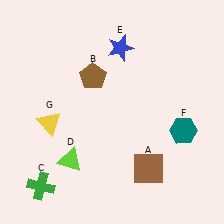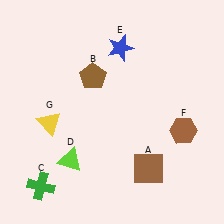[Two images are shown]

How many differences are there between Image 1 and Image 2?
There is 1 difference between the two images.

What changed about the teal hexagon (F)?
In Image 1, F is teal. In Image 2, it changed to brown.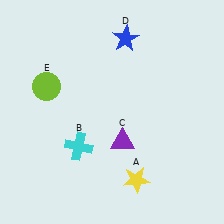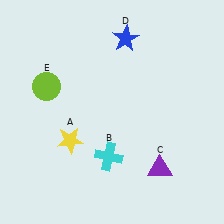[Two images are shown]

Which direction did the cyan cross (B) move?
The cyan cross (B) moved right.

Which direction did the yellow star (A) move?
The yellow star (A) moved left.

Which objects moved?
The objects that moved are: the yellow star (A), the cyan cross (B), the purple triangle (C).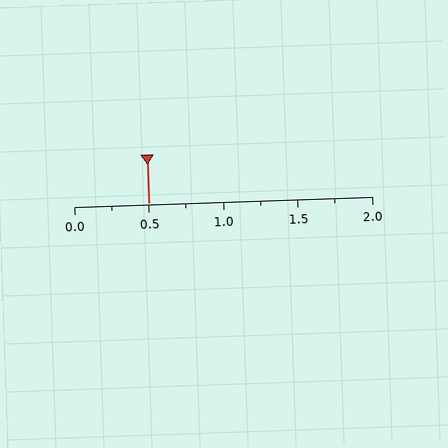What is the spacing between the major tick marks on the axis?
The major ticks are spaced 0.5 apart.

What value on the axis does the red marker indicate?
The marker indicates approximately 0.5.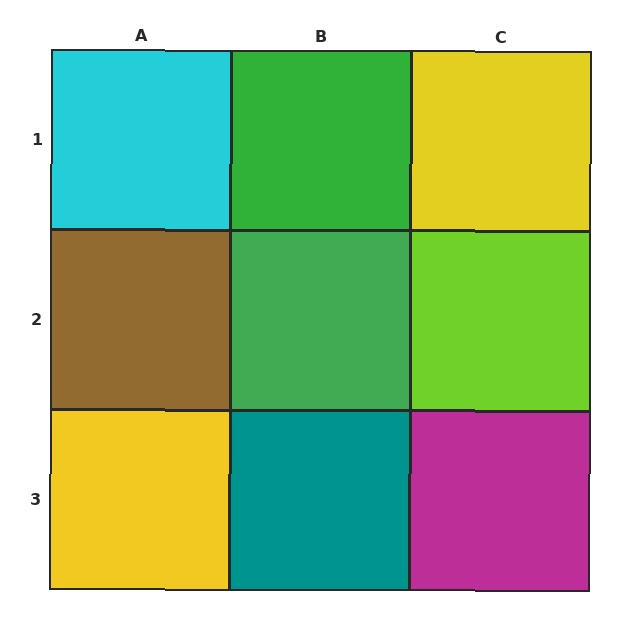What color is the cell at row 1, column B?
Green.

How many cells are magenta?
1 cell is magenta.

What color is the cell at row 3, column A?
Yellow.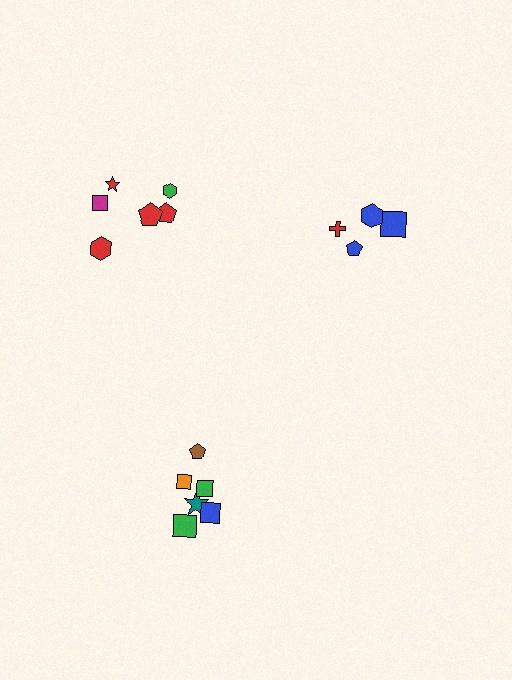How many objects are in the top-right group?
There are 4 objects.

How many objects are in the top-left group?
There are 6 objects.